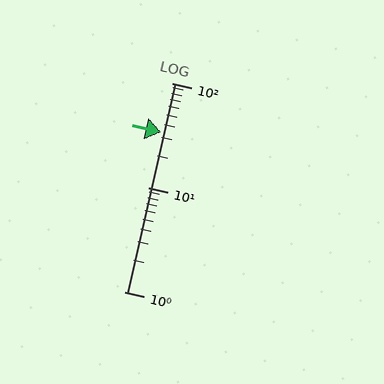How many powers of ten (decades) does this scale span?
The scale spans 2 decades, from 1 to 100.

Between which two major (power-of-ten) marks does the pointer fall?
The pointer is between 10 and 100.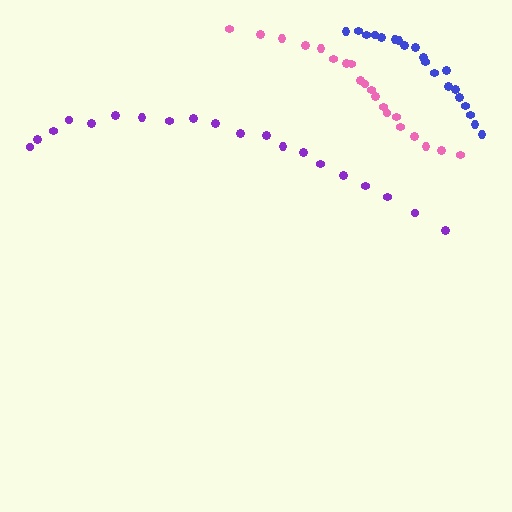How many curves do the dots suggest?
There are 3 distinct paths.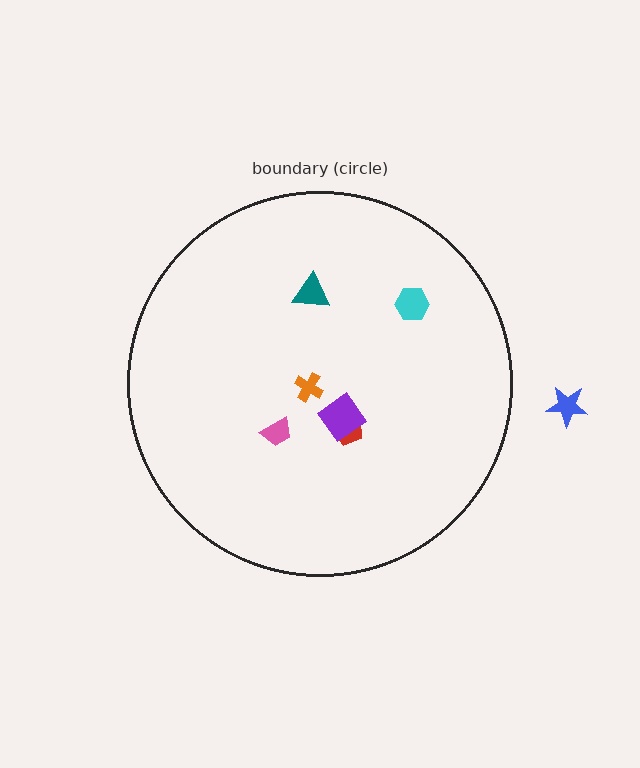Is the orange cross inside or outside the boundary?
Inside.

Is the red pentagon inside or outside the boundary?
Inside.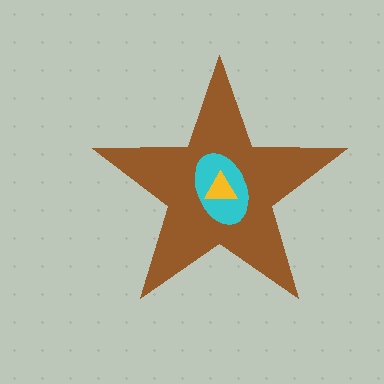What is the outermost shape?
The brown star.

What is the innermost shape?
The yellow triangle.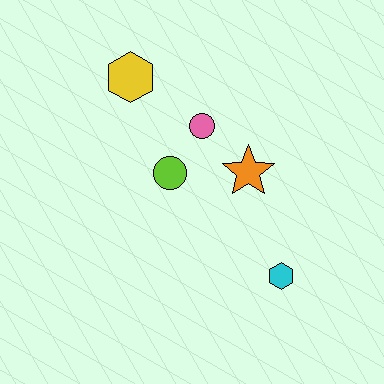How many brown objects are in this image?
There are no brown objects.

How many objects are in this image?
There are 5 objects.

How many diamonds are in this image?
There are no diamonds.